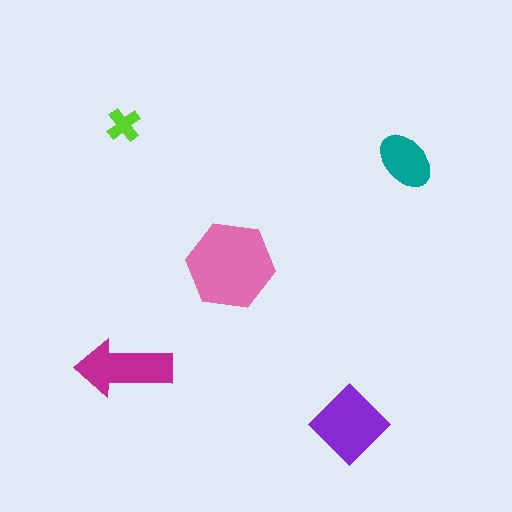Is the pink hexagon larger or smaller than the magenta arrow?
Larger.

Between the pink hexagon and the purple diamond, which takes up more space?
The pink hexagon.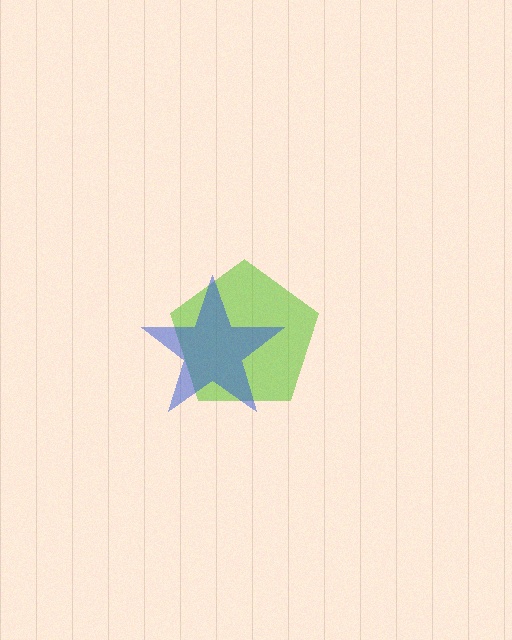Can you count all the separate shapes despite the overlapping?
Yes, there are 2 separate shapes.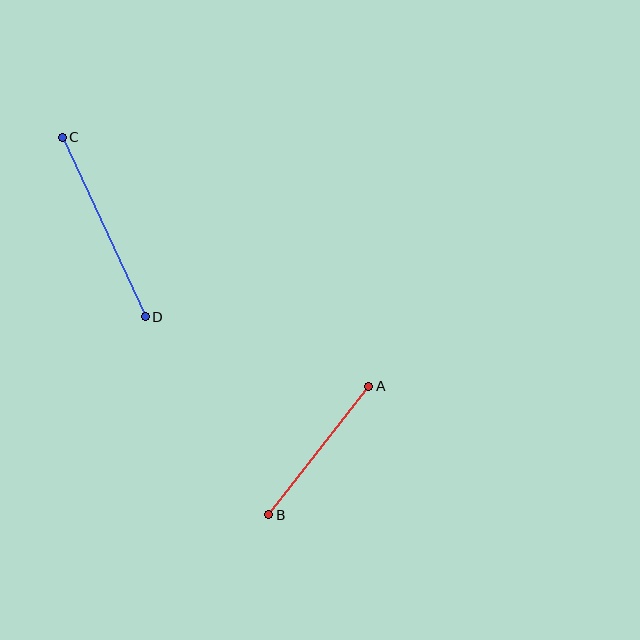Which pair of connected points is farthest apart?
Points C and D are farthest apart.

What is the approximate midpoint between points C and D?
The midpoint is at approximately (104, 227) pixels.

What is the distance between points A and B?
The distance is approximately 163 pixels.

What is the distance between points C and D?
The distance is approximately 198 pixels.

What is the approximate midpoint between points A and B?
The midpoint is at approximately (319, 451) pixels.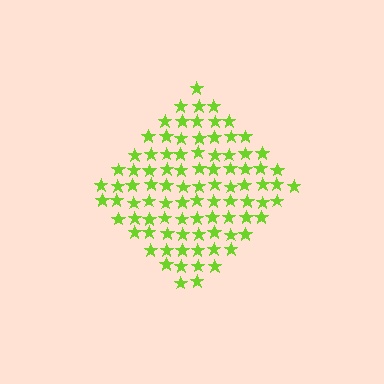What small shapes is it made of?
It is made of small stars.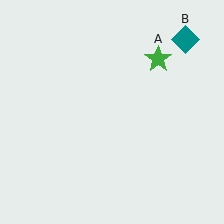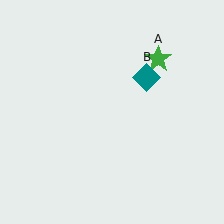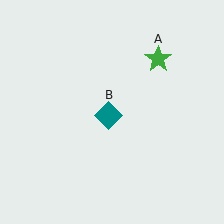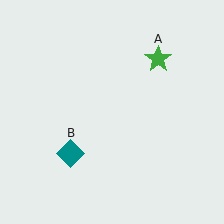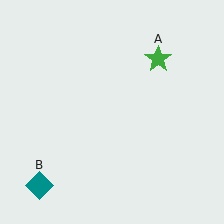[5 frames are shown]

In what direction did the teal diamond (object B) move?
The teal diamond (object B) moved down and to the left.